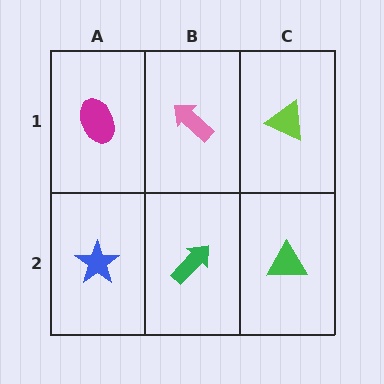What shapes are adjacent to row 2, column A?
A magenta ellipse (row 1, column A), a green arrow (row 2, column B).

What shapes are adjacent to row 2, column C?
A lime triangle (row 1, column C), a green arrow (row 2, column B).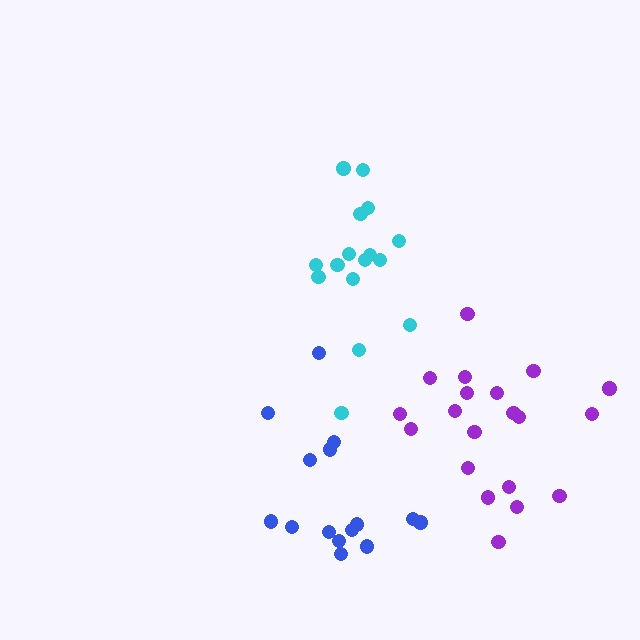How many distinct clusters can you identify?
There are 3 distinct clusters.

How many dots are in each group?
Group 1: 16 dots, Group 2: 15 dots, Group 3: 20 dots (51 total).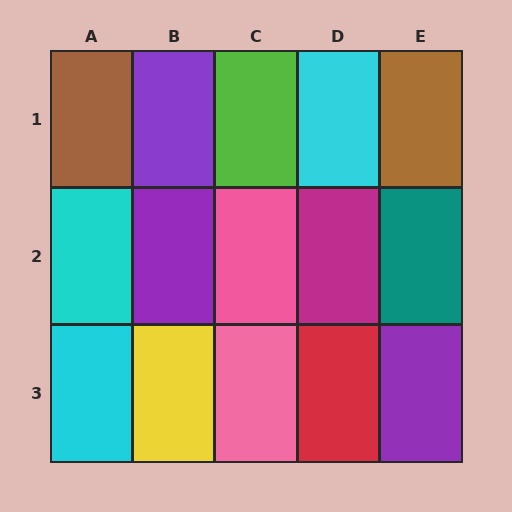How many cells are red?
1 cell is red.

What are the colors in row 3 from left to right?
Cyan, yellow, pink, red, purple.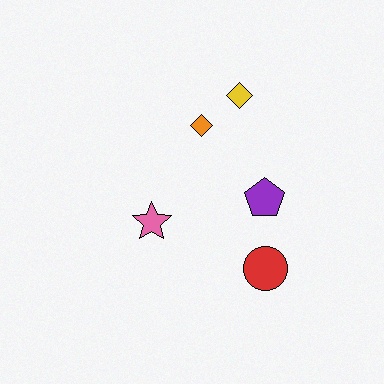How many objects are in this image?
There are 5 objects.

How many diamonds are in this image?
There are 2 diamonds.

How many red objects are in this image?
There is 1 red object.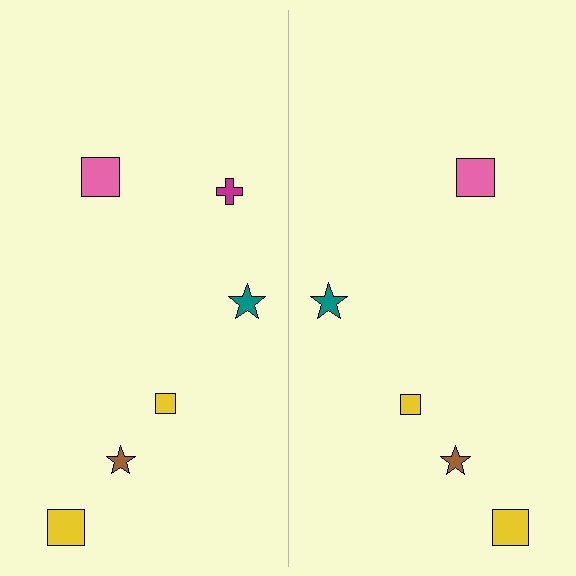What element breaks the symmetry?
A magenta cross is missing from the right side.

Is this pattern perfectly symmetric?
No, the pattern is not perfectly symmetric. A magenta cross is missing from the right side.